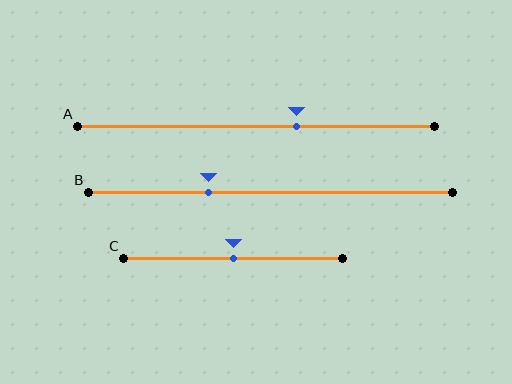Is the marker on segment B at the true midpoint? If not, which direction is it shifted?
No, the marker on segment B is shifted to the left by about 17% of the segment length.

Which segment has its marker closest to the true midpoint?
Segment C has its marker closest to the true midpoint.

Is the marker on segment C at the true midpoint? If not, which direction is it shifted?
Yes, the marker on segment C is at the true midpoint.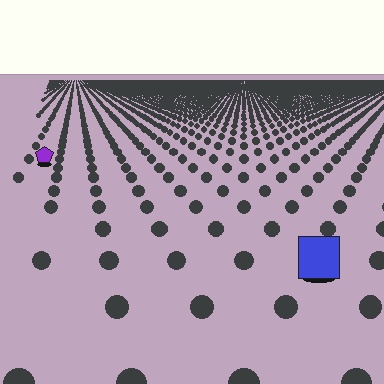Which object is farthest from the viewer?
The purple pentagon is farthest from the viewer. It appears smaller and the ground texture around it is denser.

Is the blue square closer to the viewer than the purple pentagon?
Yes. The blue square is closer — you can tell from the texture gradient: the ground texture is coarser near it.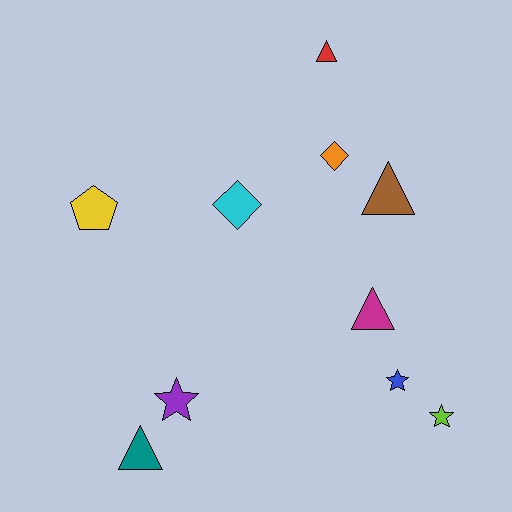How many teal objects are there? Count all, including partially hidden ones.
There is 1 teal object.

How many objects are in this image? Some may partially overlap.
There are 10 objects.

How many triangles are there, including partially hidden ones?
There are 4 triangles.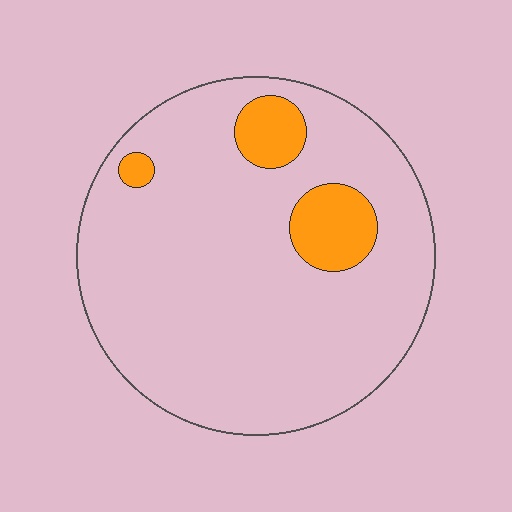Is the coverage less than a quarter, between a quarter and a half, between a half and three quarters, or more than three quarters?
Less than a quarter.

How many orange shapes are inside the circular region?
3.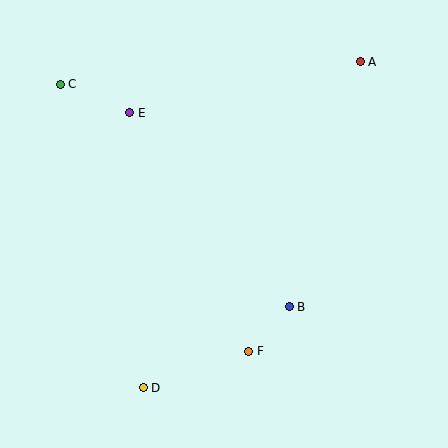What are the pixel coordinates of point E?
Point E is at (130, 113).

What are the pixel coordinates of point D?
Point D is at (143, 388).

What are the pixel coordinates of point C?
Point C is at (60, 84).